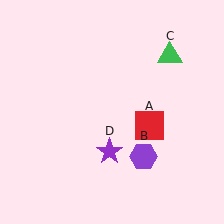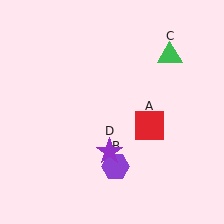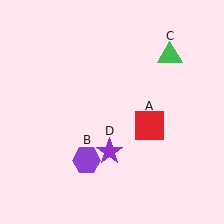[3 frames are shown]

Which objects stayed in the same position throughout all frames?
Red square (object A) and green triangle (object C) and purple star (object D) remained stationary.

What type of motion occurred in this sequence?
The purple hexagon (object B) rotated clockwise around the center of the scene.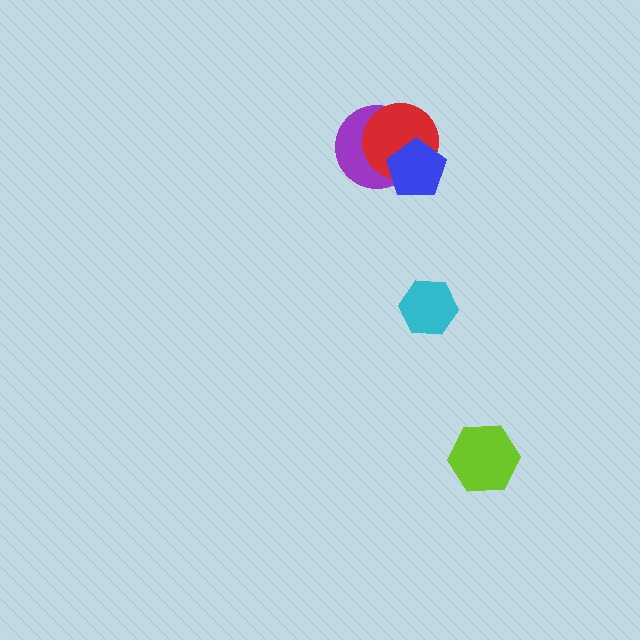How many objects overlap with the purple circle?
2 objects overlap with the purple circle.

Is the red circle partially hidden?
Yes, it is partially covered by another shape.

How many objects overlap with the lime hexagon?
0 objects overlap with the lime hexagon.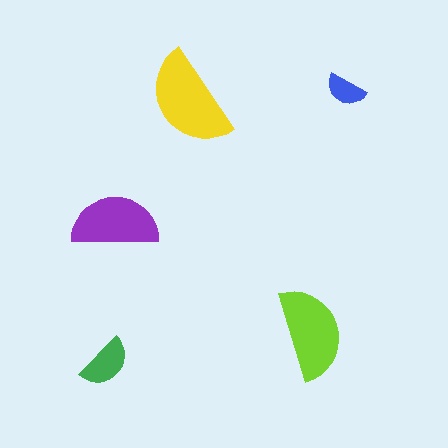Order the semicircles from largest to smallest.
the yellow one, the lime one, the purple one, the green one, the blue one.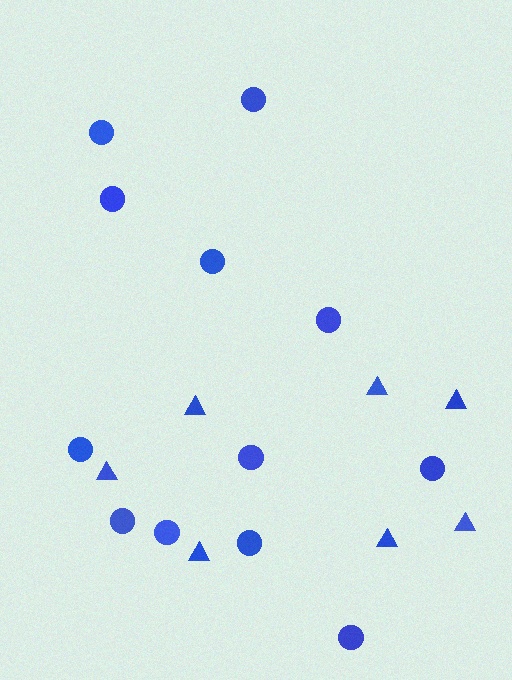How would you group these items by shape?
There are 2 groups: one group of triangles (7) and one group of circles (12).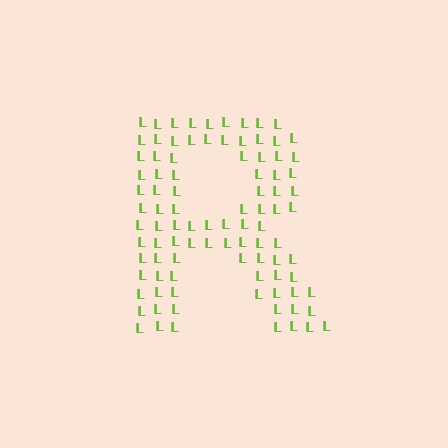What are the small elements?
The small elements are letter L's.